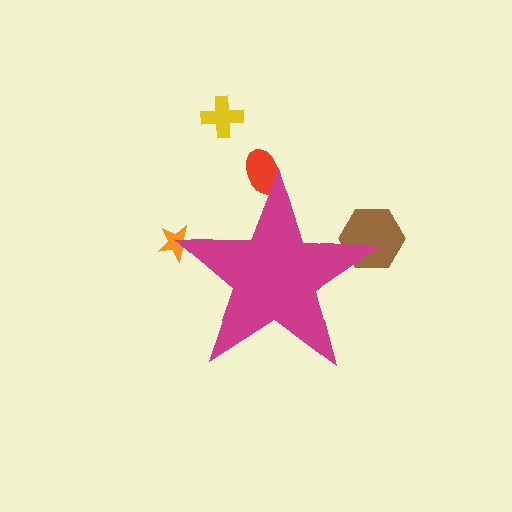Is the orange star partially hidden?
Yes, the orange star is partially hidden behind the magenta star.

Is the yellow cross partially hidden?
No, the yellow cross is fully visible.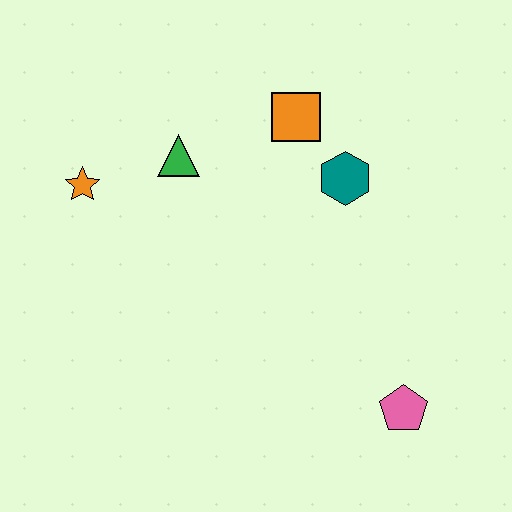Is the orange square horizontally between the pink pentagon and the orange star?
Yes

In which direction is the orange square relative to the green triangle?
The orange square is to the right of the green triangle.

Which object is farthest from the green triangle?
The pink pentagon is farthest from the green triangle.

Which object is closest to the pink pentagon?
The teal hexagon is closest to the pink pentagon.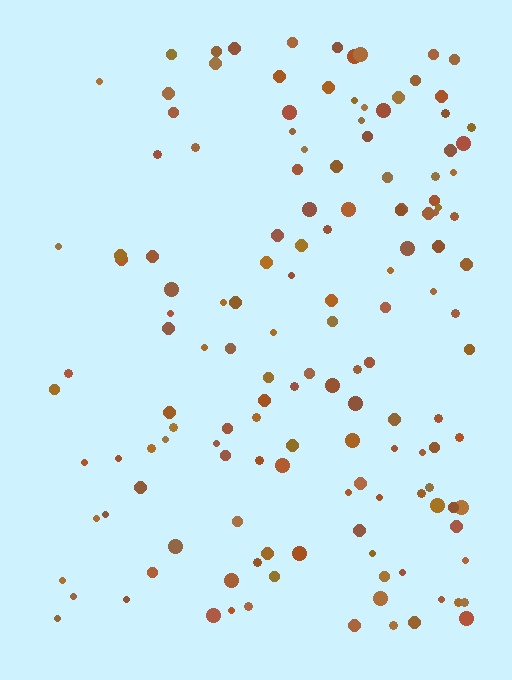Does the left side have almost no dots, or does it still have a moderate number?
Still a moderate number, just noticeably fewer than the right.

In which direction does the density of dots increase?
From left to right, with the right side densest.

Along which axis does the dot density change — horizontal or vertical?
Horizontal.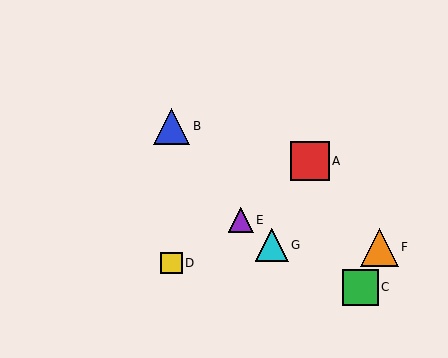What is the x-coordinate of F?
Object F is at x≈379.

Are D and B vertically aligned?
Yes, both are at x≈171.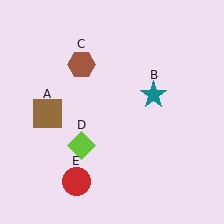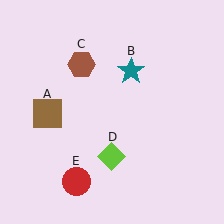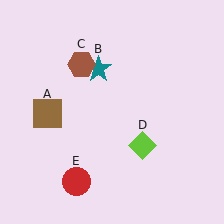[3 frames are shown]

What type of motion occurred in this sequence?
The teal star (object B), lime diamond (object D) rotated counterclockwise around the center of the scene.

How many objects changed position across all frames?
2 objects changed position: teal star (object B), lime diamond (object D).